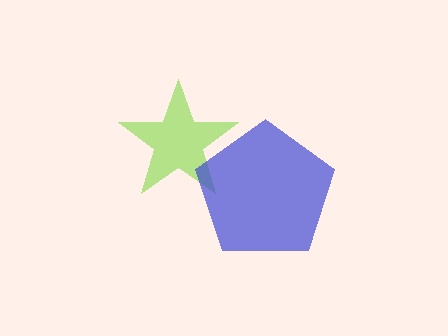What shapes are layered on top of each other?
The layered shapes are: a lime star, a blue pentagon.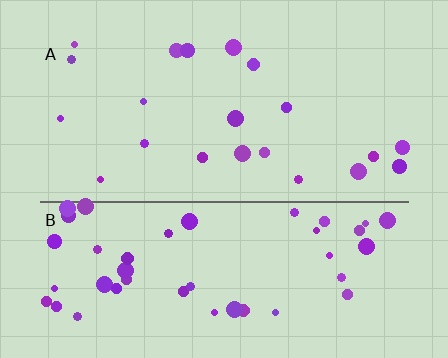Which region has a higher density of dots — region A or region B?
B (the bottom).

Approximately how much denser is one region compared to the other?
Approximately 2.2× — region B over region A.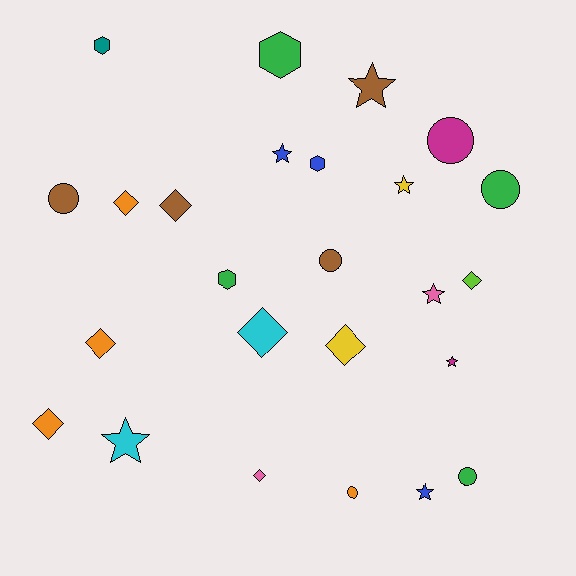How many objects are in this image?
There are 25 objects.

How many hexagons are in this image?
There are 4 hexagons.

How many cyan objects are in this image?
There are 2 cyan objects.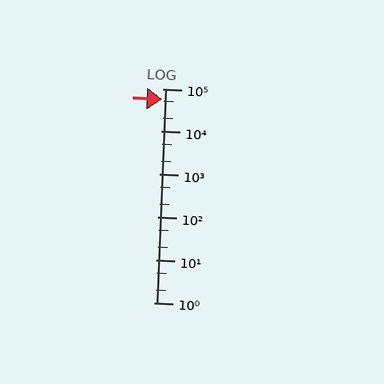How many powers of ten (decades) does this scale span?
The scale spans 5 decades, from 1 to 100000.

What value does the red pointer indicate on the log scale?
The pointer indicates approximately 57000.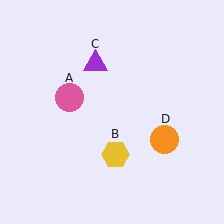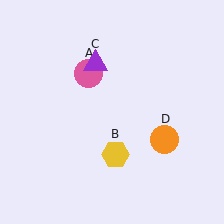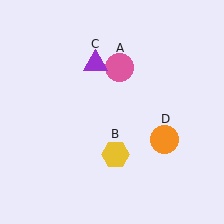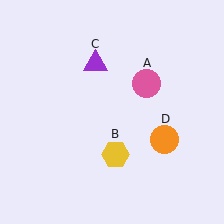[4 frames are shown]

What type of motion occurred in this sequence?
The pink circle (object A) rotated clockwise around the center of the scene.